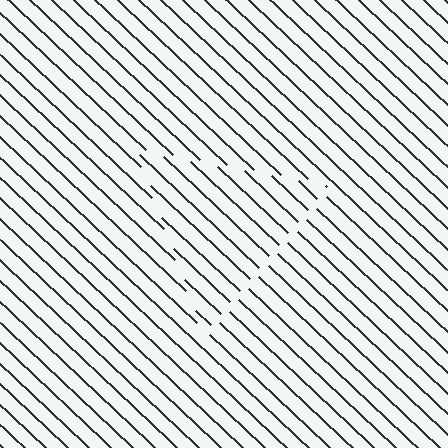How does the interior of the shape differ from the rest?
The interior of the shape contains the same grating, shifted by half a period — the contour is defined by the phase discontinuity where line-ends from the inner and outer gratings abut.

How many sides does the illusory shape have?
3 sides — the line-ends trace a triangle.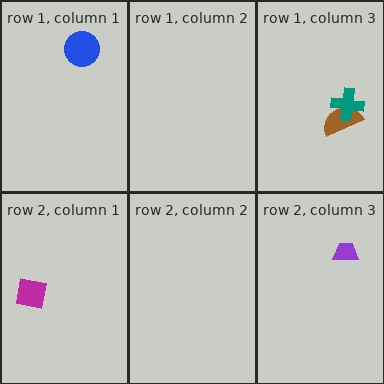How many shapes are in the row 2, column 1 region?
1.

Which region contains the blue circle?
The row 1, column 1 region.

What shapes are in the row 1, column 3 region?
The brown semicircle, the teal cross.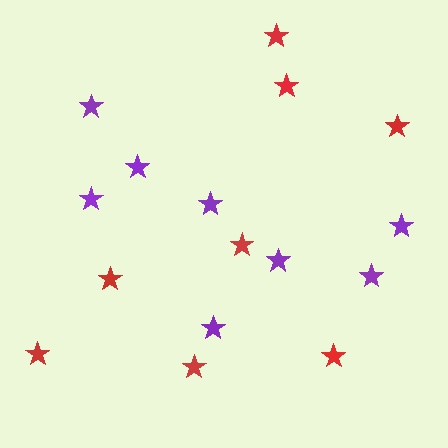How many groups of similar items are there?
There are 2 groups: one group of purple stars (8) and one group of red stars (8).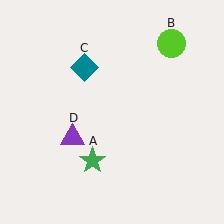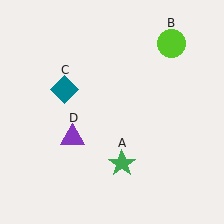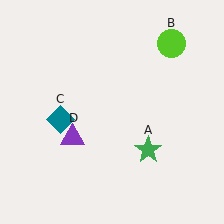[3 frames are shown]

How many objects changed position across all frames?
2 objects changed position: green star (object A), teal diamond (object C).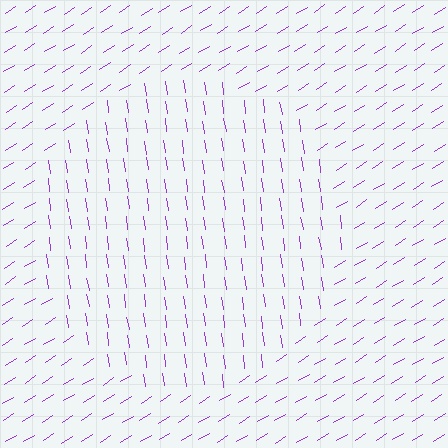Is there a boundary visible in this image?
Yes, there is a texture boundary formed by a change in line orientation.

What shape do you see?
I see a circle.